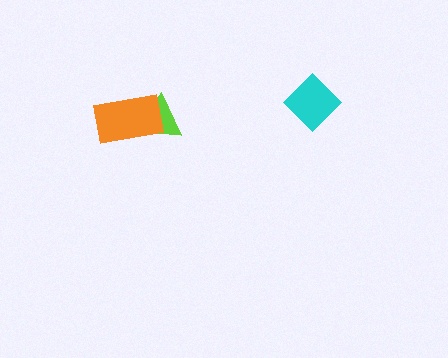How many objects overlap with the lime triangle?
1 object overlaps with the lime triangle.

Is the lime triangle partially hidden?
Yes, it is partially covered by another shape.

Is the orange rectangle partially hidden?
No, no other shape covers it.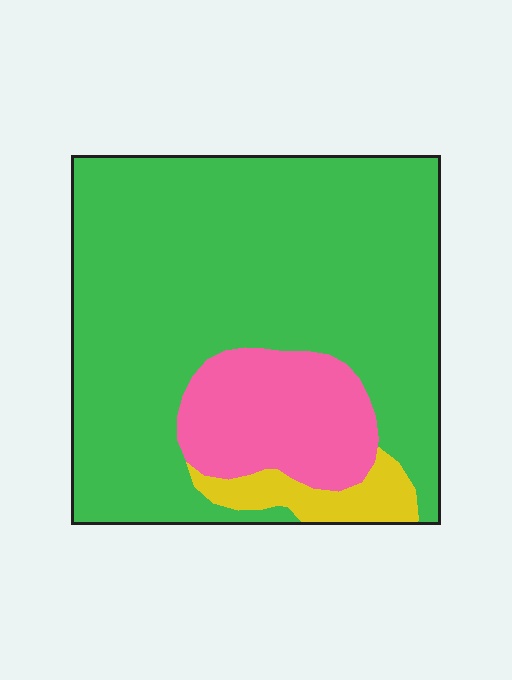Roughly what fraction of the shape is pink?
Pink takes up about one sixth (1/6) of the shape.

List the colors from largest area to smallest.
From largest to smallest: green, pink, yellow.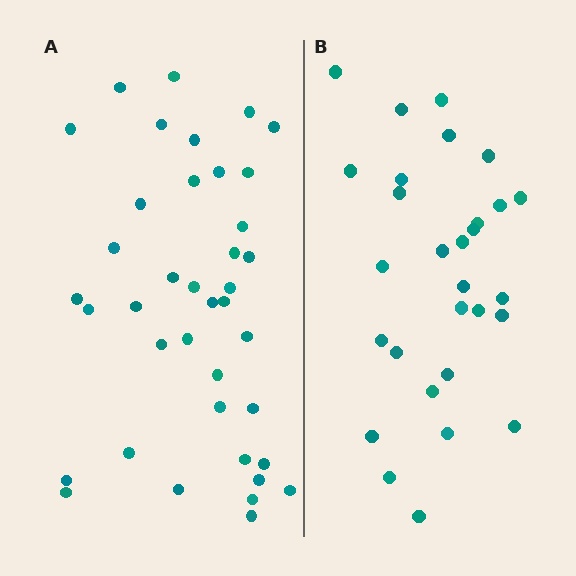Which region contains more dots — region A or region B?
Region A (the left region) has more dots.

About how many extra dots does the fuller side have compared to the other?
Region A has roughly 10 or so more dots than region B.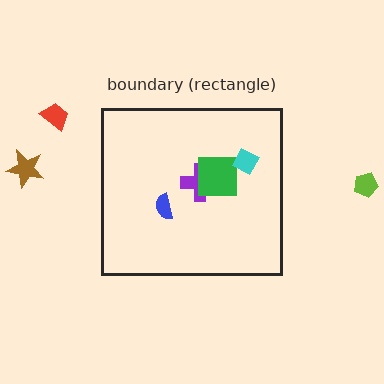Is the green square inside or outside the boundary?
Inside.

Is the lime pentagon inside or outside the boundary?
Outside.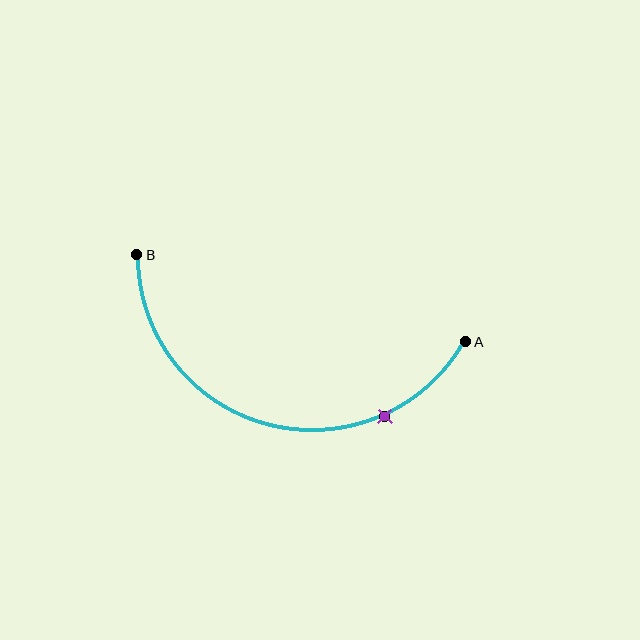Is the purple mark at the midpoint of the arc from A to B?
No. The purple mark lies on the arc but is closer to endpoint A. The arc midpoint would be at the point on the curve equidistant along the arc from both A and B.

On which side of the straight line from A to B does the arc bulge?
The arc bulges below the straight line connecting A and B.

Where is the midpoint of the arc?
The arc midpoint is the point on the curve farthest from the straight line joining A and B. It sits below that line.